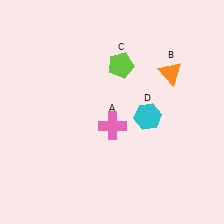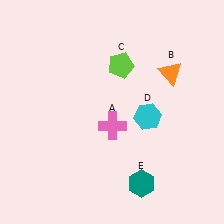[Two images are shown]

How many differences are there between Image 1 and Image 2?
There is 1 difference between the two images.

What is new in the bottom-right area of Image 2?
A teal hexagon (E) was added in the bottom-right area of Image 2.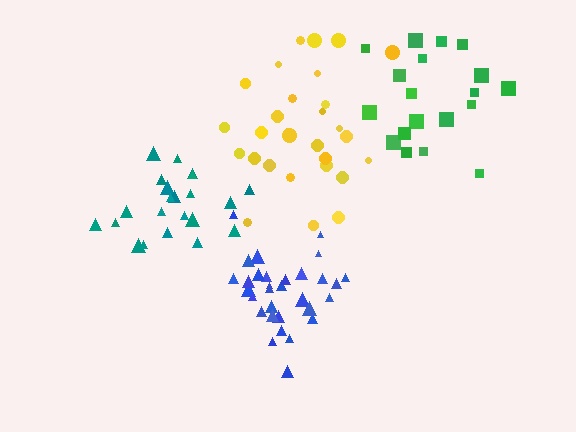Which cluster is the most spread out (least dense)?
Yellow.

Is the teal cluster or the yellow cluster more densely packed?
Teal.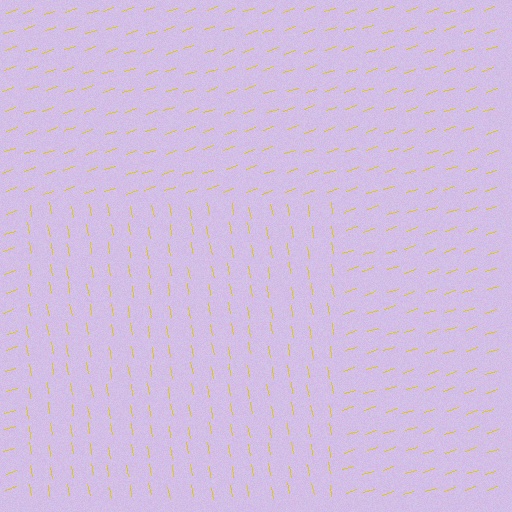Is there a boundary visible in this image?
Yes, there is a texture boundary formed by a change in line orientation.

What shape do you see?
I see a rectangle.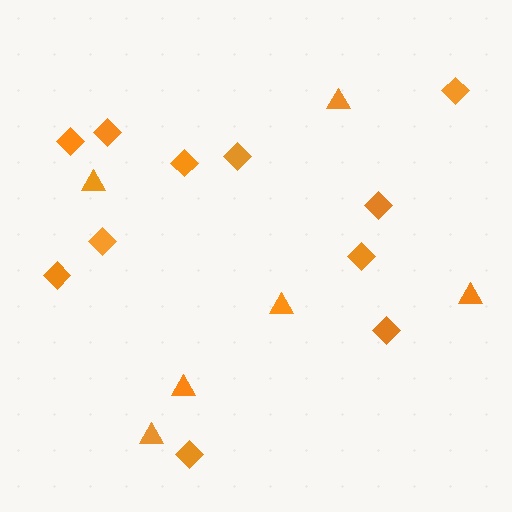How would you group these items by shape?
There are 2 groups: one group of diamonds (11) and one group of triangles (6).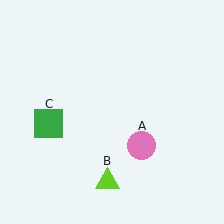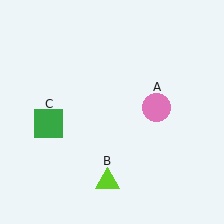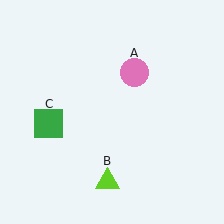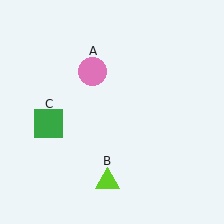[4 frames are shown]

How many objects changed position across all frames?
1 object changed position: pink circle (object A).